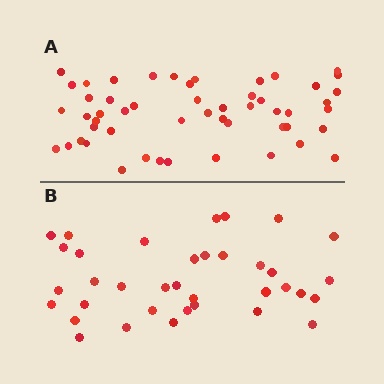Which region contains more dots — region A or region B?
Region A (the top region) has more dots.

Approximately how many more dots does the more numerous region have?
Region A has approximately 15 more dots than region B.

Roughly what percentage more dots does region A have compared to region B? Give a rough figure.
About 45% more.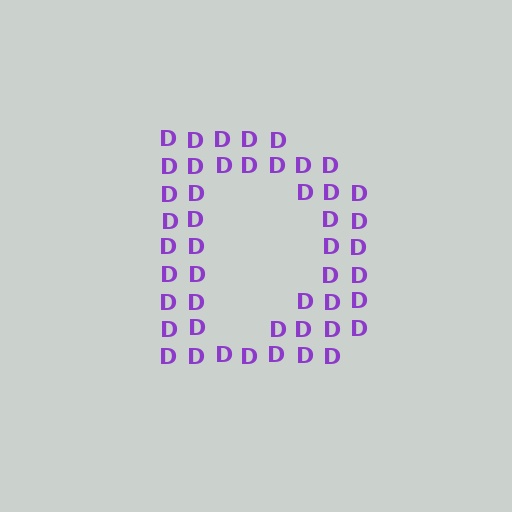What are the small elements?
The small elements are letter D's.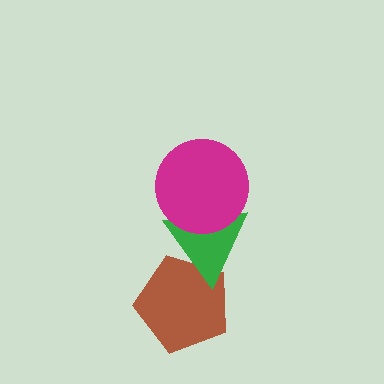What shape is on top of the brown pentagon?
The green triangle is on top of the brown pentagon.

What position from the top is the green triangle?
The green triangle is 2nd from the top.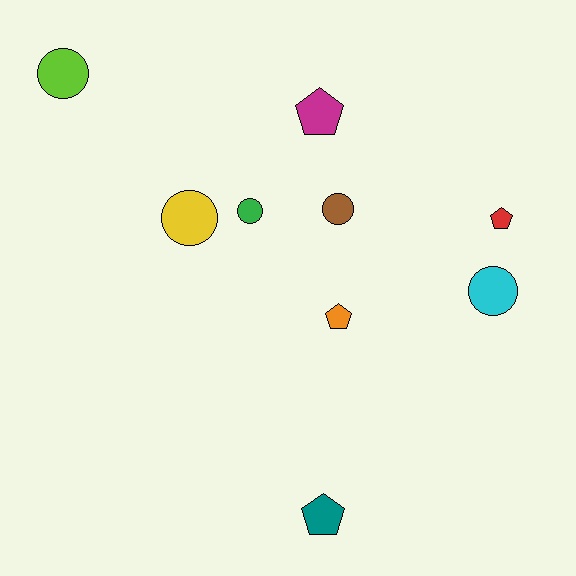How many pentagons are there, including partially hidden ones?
There are 4 pentagons.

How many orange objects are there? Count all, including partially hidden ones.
There is 1 orange object.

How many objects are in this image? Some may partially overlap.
There are 9 objects.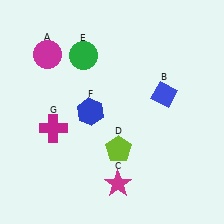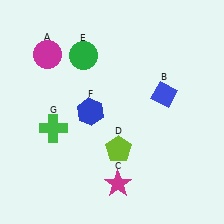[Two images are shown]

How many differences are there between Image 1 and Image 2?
There is 1 difference between the two images.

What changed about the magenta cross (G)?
In Image 1, G is magenta. In Image 2, it changed to green.